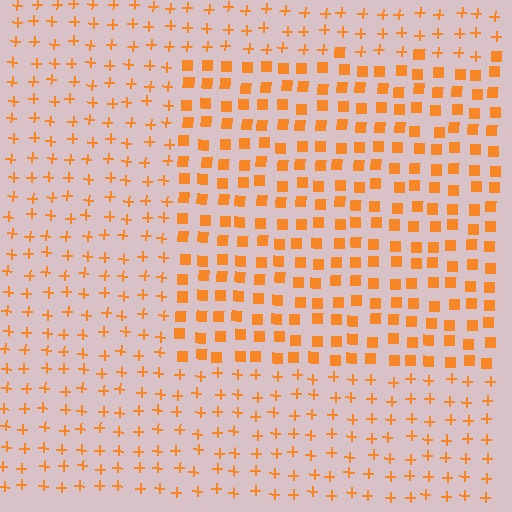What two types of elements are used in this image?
The image uses squares inside the rectangle region and plus signs outside it.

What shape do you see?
I see a rectangle.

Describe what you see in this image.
The image is filled with small orange elements arranged in a uniform grid. A rectangle-shaped region contains squares, while the surrounding area contains plus signs. The boundary is defined purely by the change in element shape.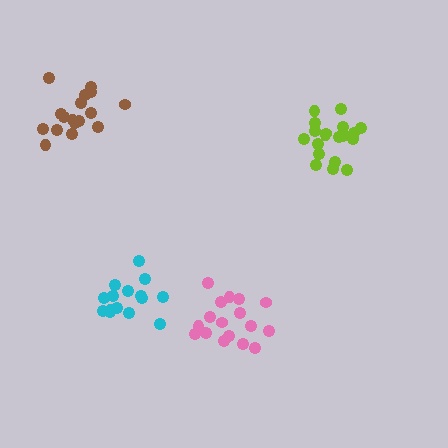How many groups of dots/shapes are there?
There are 4 groups.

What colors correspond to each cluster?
The clusters are colored: pink, lime, cyan, brown.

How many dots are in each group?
Group 1: 17 dots, Group 2: 20 dots, Group 3: 15 dots, Group 4: 17 dots (69 total).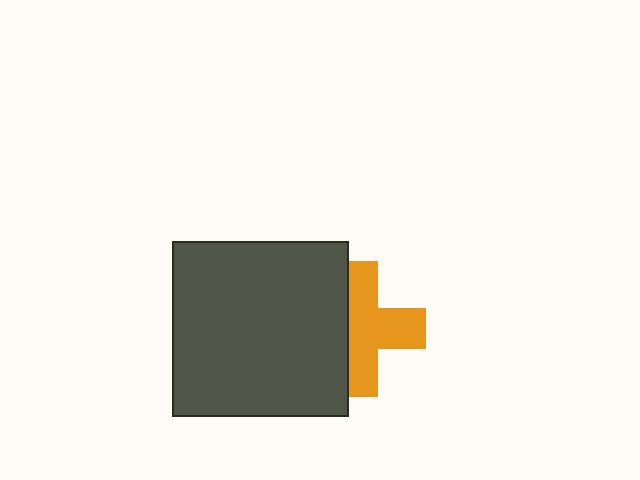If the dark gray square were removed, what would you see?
You would see the complete orange cross.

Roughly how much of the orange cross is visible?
About half of it is visible (roughly 61%).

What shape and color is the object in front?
The object in front is a dark gray square.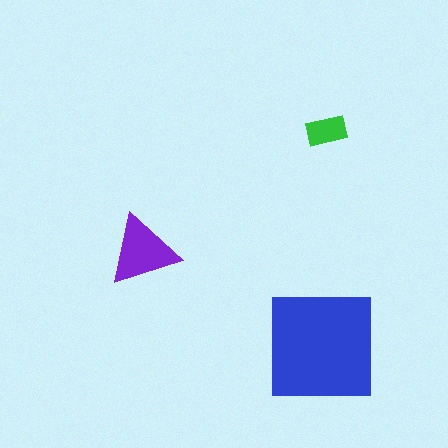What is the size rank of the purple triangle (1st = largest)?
2nd.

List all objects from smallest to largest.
The green rectangle, the purple triangle, the blue square.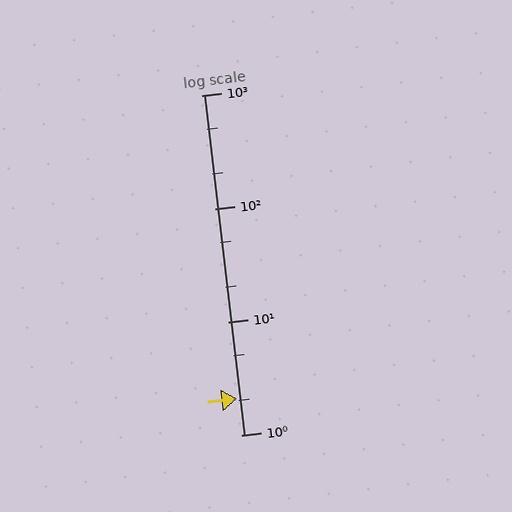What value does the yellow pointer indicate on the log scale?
The pointer indicates approximately 2.1.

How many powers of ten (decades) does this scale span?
The scale spans 3 decades, from 1 to 1000.